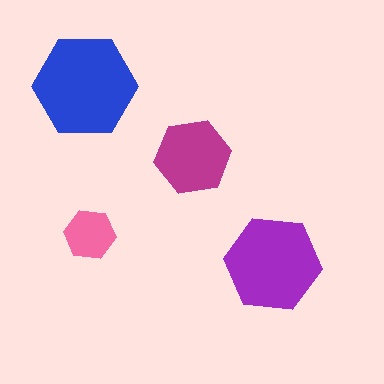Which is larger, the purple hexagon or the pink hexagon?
The purple one.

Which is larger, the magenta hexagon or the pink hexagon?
The magenta one.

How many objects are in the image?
There are 4 objects in the image.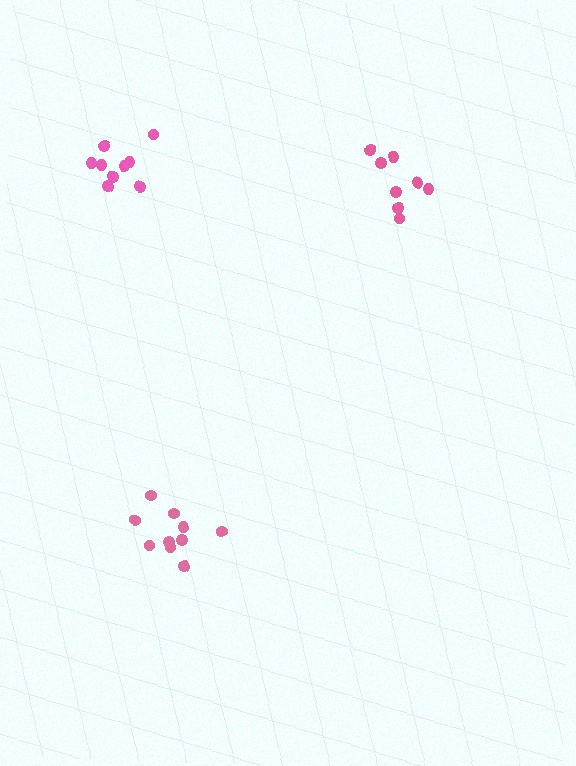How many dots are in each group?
Group 1: 9 dots, Group 2: 10 dots, Group 3: 8 dots (27 total).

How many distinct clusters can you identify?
There are 3 distinct clusters.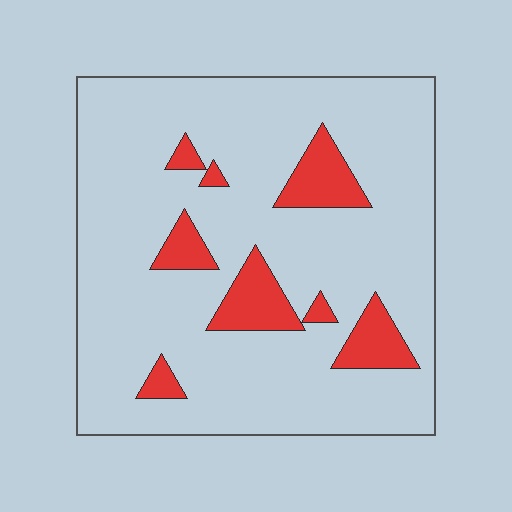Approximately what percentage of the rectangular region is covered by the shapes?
Approximately 15%.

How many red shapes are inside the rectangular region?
8.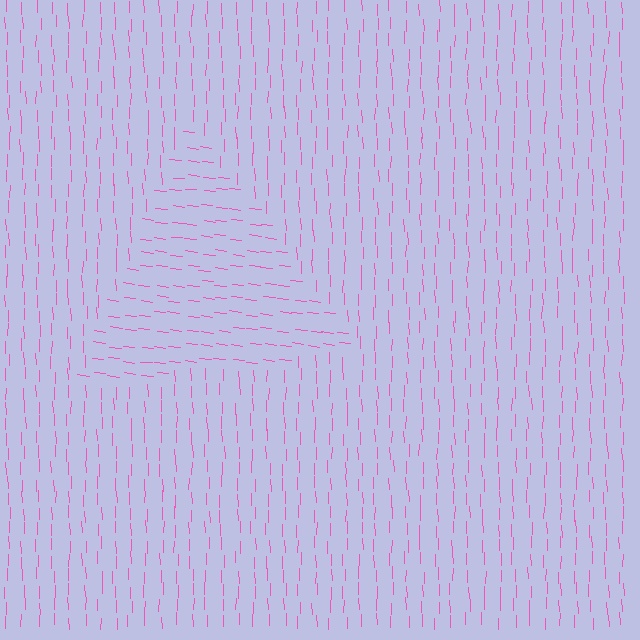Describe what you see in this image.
The image is filled with small pink line segments. A triangle region in the image has lines oriented differently from the surrounding lines, creating a visible texture boundary.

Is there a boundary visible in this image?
Yes, there is a texture boundary formed by a change in line orientation.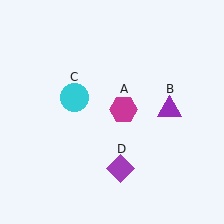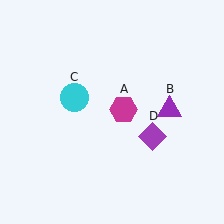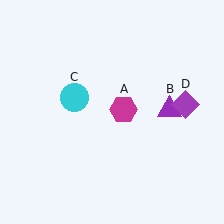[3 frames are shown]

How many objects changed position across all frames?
1 object changed position: purple diamond (object D).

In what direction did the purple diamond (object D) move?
The purple diamond (object D) moved up and to the right.